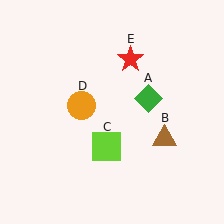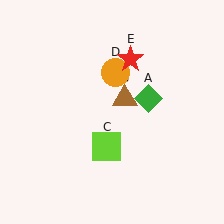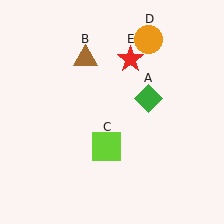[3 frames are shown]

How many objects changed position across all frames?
2 objects changed position: brown triangle (object B), orange circle (object D).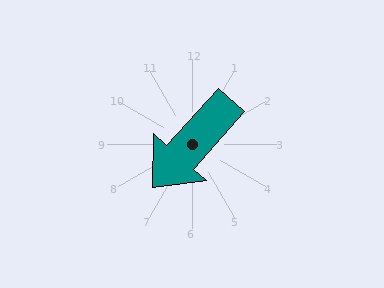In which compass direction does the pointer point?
Southwest.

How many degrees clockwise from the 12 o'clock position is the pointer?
Approximately 222 degrees.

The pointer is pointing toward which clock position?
Roughly 7 o'clock.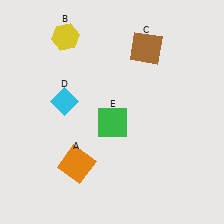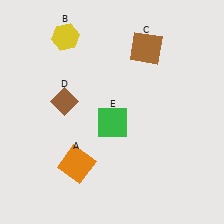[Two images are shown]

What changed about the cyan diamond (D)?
In Image 1, D is cyan. In Image 2, it changed to brown.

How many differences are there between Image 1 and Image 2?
There is 1 difference between the two images.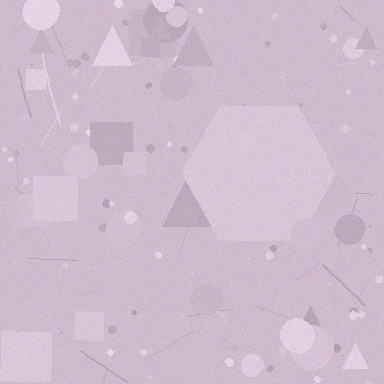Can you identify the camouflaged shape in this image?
The camouflaged shape is a hexagon.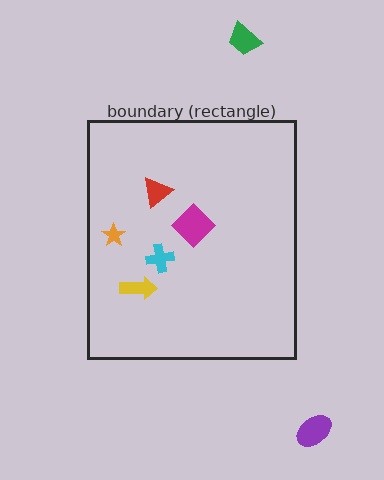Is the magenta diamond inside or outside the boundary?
Inside.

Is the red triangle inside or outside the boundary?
Inside.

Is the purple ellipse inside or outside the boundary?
Outside.